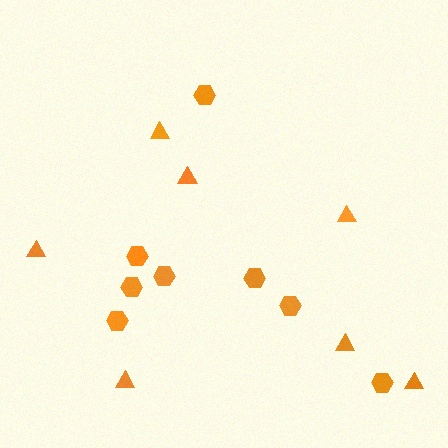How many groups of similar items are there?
There are 2 groups: one group of hexagons (8) and one group of triangles (7).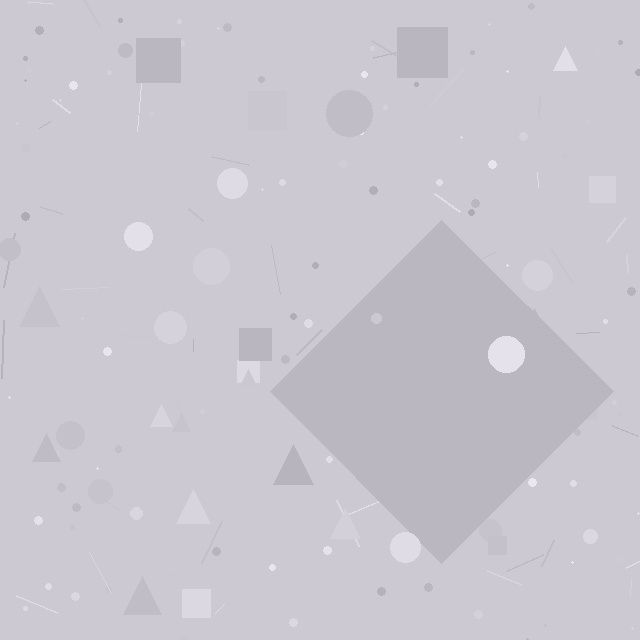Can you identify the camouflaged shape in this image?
The camouflaged shape is a diamond.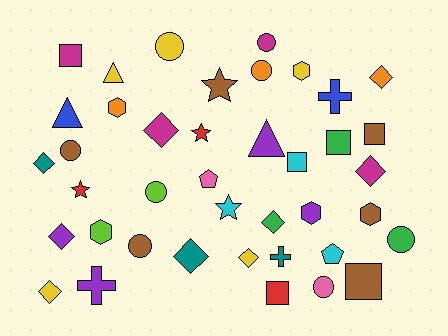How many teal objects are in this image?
There are 3 teal objects.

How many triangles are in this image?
There are 3 triangles.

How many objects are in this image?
There are 40 objects.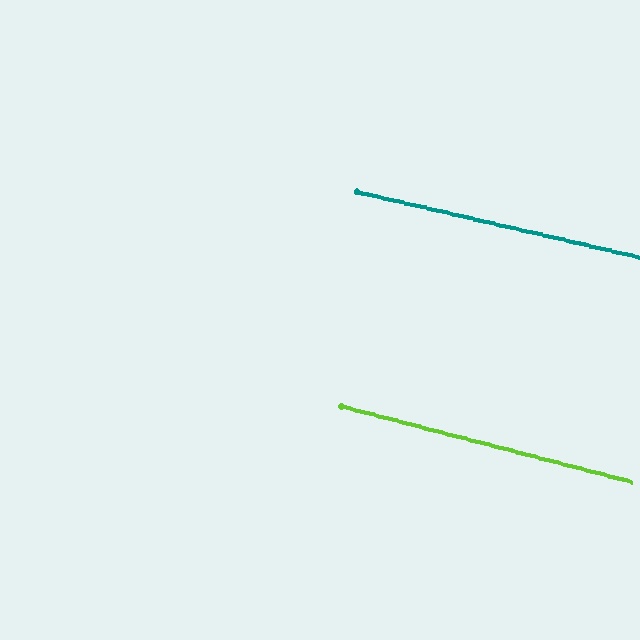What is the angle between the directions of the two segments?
Approximately 2 degrees.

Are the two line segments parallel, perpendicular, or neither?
Parallel — their directions differ by only 1.6°.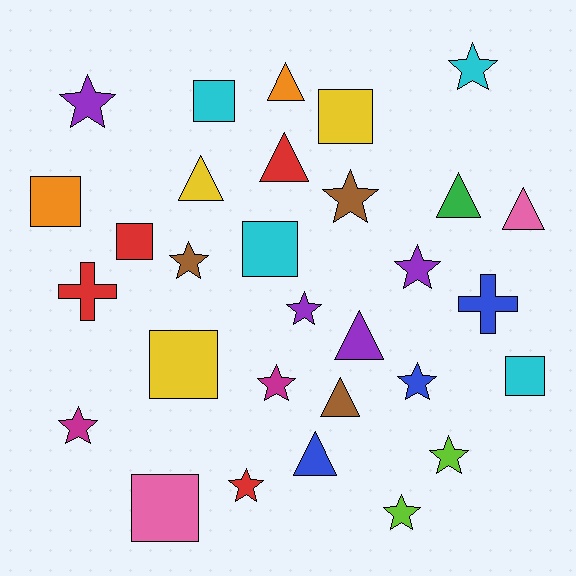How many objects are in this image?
There are 30 objects.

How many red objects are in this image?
There are 4 red objects.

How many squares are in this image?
There are 8 squares.